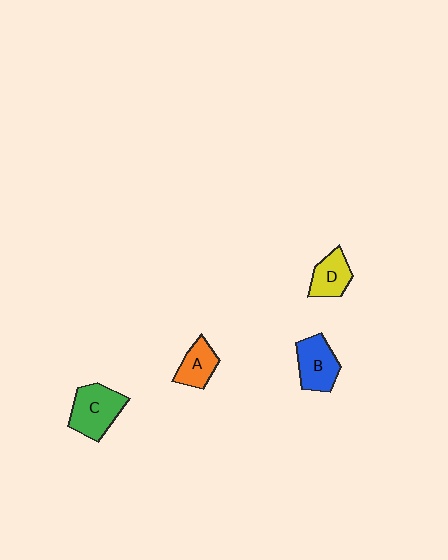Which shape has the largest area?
Shape C (green).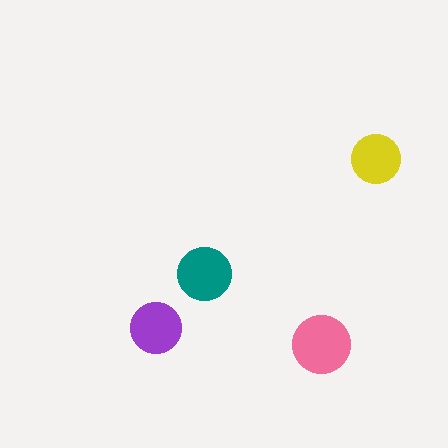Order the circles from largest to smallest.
the pink one, the teal one, the purple one, the yellow one.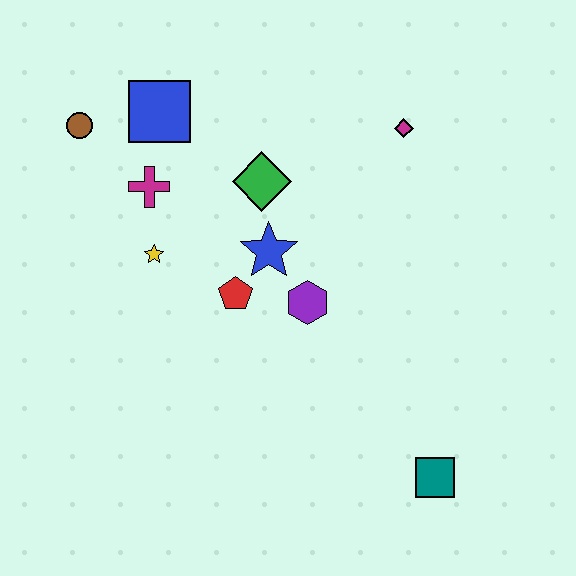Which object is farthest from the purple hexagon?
The brown circle is farthest from the purple hexagon.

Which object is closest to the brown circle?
The blue square is closest to the brown circle.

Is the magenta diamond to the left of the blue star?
No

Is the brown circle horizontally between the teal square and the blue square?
No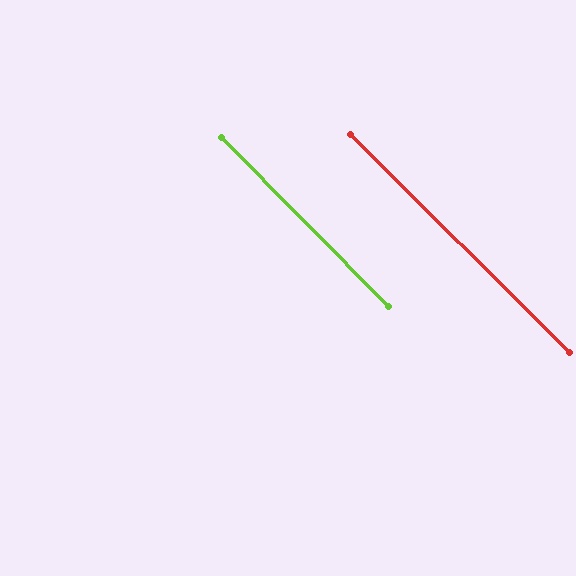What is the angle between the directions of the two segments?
Approximately 1 degree.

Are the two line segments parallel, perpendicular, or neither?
Parallel — their directions differ by only 0.6°.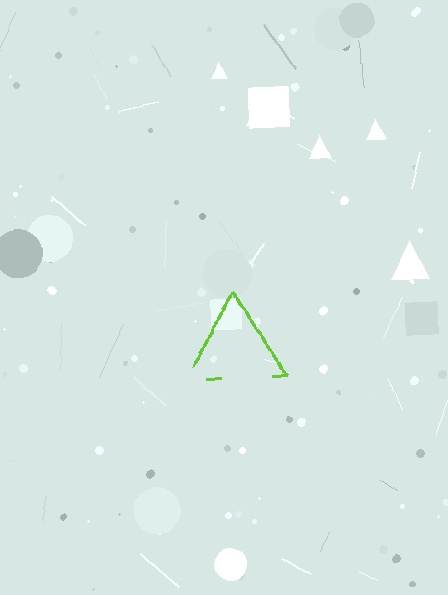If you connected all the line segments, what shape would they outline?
They would outline a triangle.